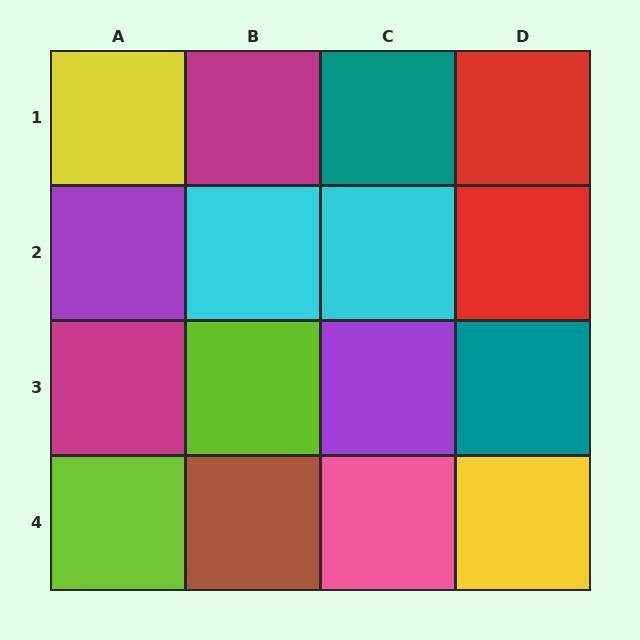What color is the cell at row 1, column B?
Magenta.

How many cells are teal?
2 cells are teal.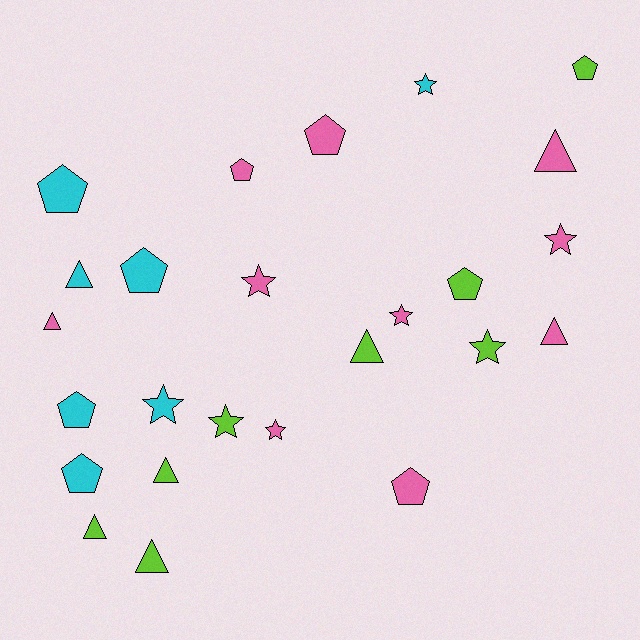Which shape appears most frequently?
Pentagon, with 9 objects.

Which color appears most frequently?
Pink, with 10 objects.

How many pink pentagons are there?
There are 3 pink pentagons.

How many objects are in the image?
There are 25 objects.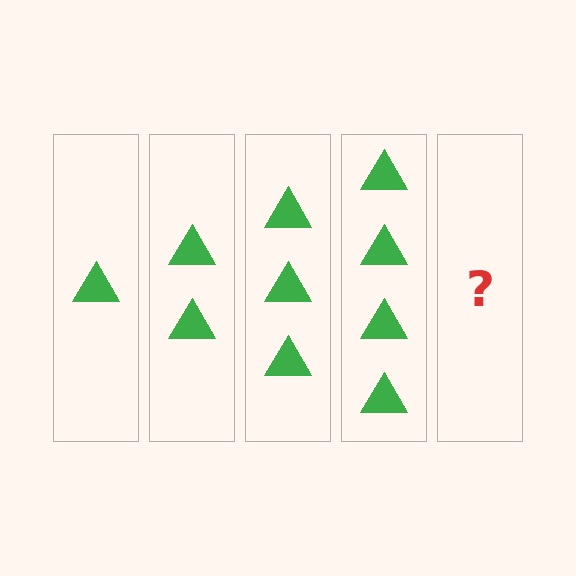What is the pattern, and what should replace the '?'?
The pattern is that each step adds one more triangle. The '?' should be 5 triangles.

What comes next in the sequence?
The next element should be 5 triangles.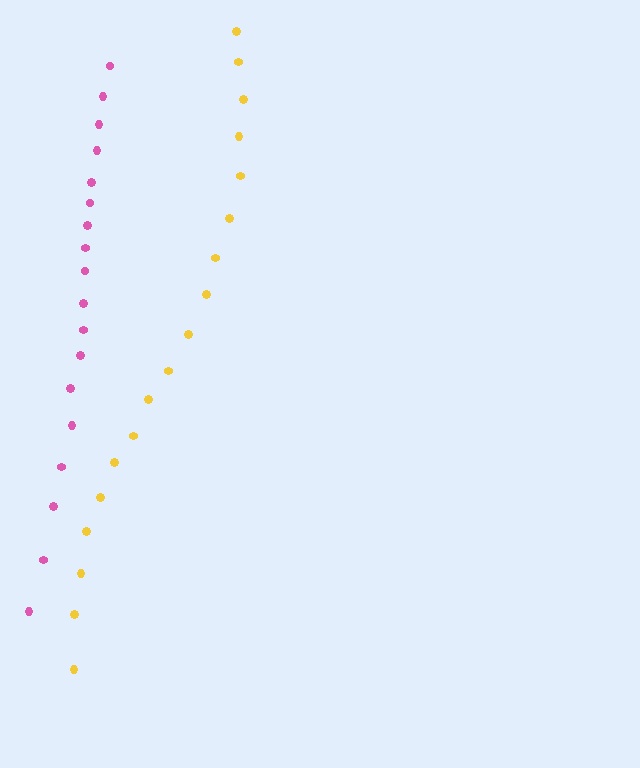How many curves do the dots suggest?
There are 2 distinct paths.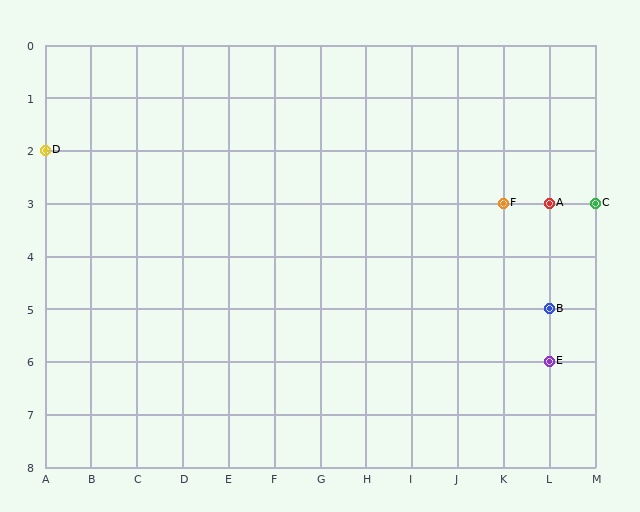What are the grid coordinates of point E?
Point E is at grid coordinates (L, 6).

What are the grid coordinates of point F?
Point F is at grid coordinates (K, 3).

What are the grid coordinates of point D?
Point D is at grid coordinates (A, 2).